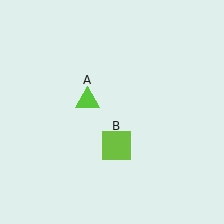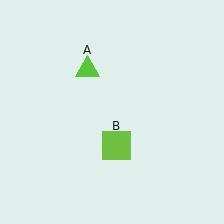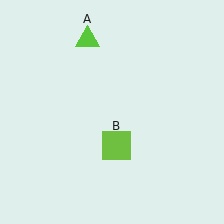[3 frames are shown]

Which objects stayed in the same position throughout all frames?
Lime square (object B) remained stationary.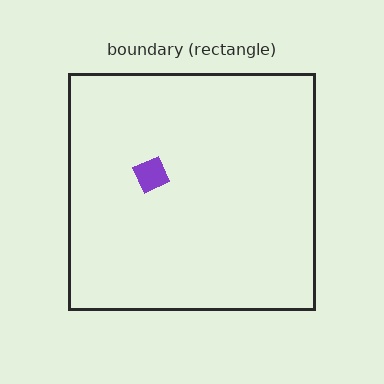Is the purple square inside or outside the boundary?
Inside.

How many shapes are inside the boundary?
1 inside, 0 outside.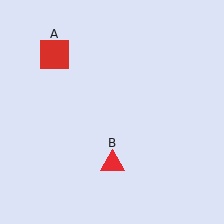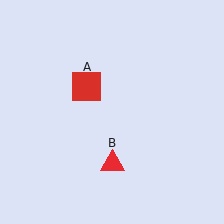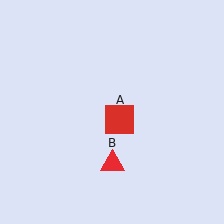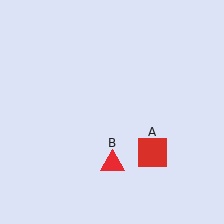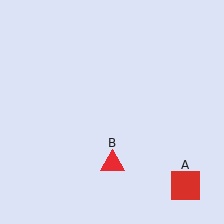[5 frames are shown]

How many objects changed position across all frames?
1 object changed position: red square (object A).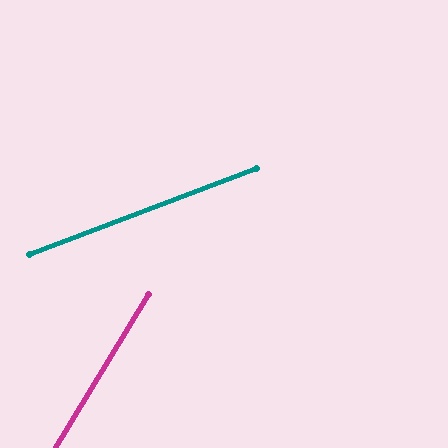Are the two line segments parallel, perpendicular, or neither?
Neither parallel nor perpendicular — they differ by about 38°.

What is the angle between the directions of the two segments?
Approximately 38 degrees.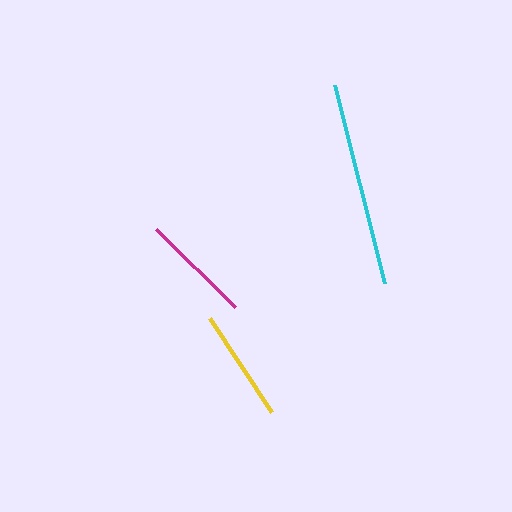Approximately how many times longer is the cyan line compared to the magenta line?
The cyan line is approximately 1.8 times the length of the magenta line.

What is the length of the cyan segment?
The cyan segment is approximately 204 pixels long.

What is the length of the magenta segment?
The magenta segment is approximately 111 pixels long.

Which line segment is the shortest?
The magenta line is the shortest at approximately 111 pixels.